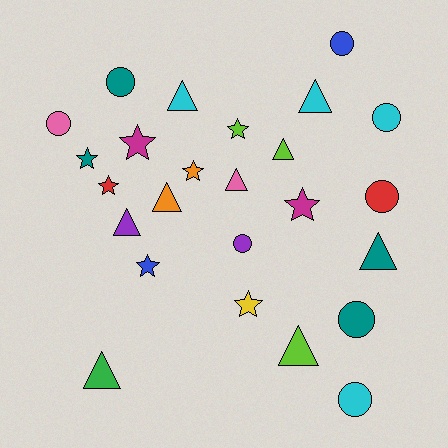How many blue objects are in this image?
There are 2 blue objects.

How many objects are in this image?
There are 25 objects.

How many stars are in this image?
There are 8 stars.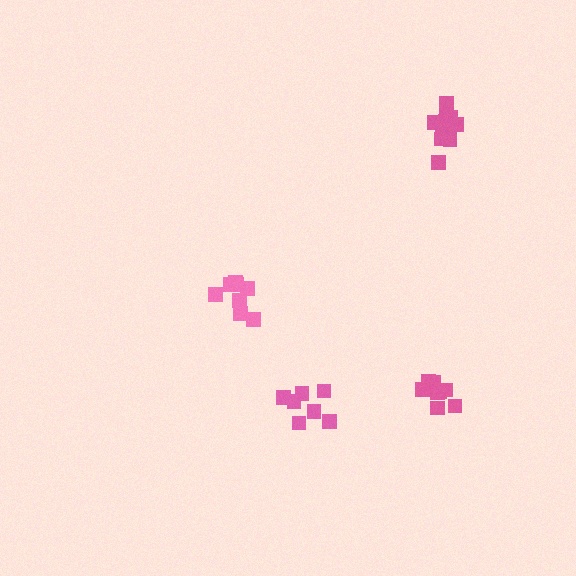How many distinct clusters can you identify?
There are 4 distinct clusters.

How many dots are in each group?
Group 1: 9 dots, Group 2: 9 dots, Group 3: 7 dots, Group 4: 12 dots (37 total).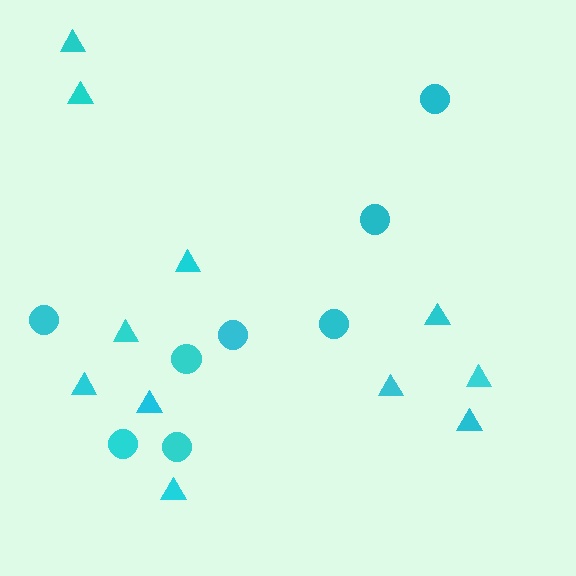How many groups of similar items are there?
There are 2 groups: one group of triangles (11) and one group of circles (8).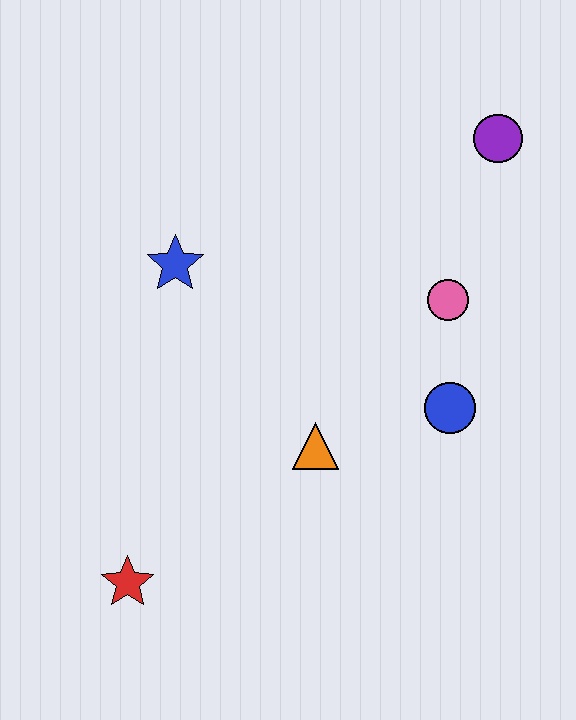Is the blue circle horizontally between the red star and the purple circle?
Yes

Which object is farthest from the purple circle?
The red star is farthest from the purple circle.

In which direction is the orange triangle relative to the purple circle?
The orange triangle is below the purple circle.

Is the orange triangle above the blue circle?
No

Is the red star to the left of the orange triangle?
Yes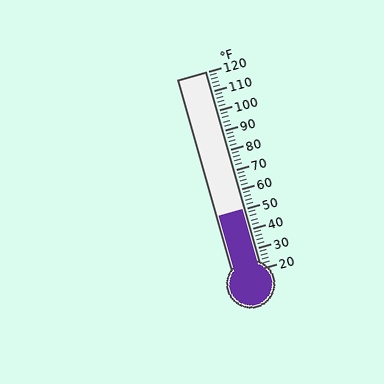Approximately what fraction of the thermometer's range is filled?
The thermometer is filled to approximately 30% of its range.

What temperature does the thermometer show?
The thermometer shows approximately 50°F.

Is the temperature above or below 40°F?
The temperature is above 40°F.